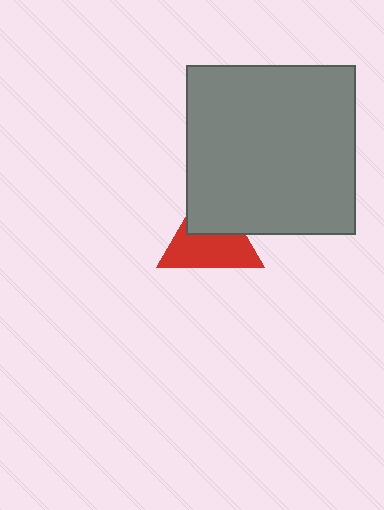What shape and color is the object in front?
The object in front is a gray square.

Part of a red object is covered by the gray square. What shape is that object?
It is a triangle.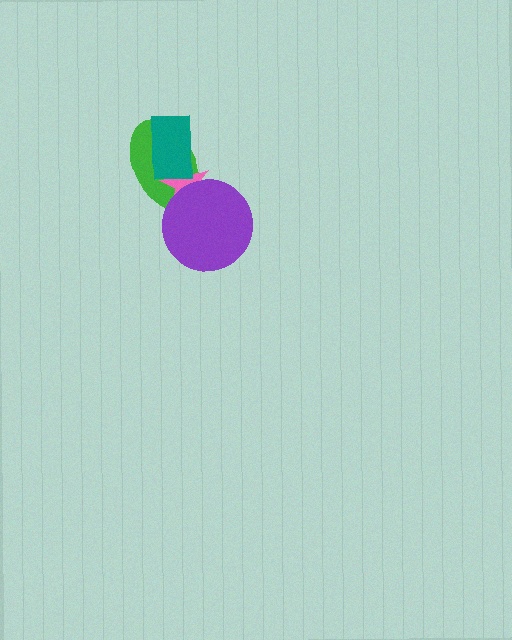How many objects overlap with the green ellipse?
3 objects overlap with the green ellipse.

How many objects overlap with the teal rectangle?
2 objects overlap with the teal rectangle.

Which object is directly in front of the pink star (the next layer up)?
The purple circle is directly in front of the pink star.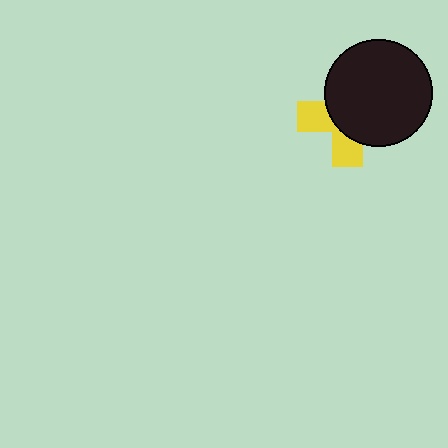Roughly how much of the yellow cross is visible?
A small part of it is visible (roughly 37%).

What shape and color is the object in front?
The object in front is a black circle.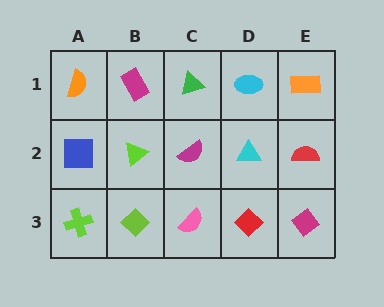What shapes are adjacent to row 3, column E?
A red semicircle (row 2, column E), a red diamond (row 3, column D).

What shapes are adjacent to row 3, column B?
A lime triangle (row 2, column B), a lime cross (row 3, column A), a pink semicircle (row 3, column C).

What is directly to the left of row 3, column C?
A lime diamond.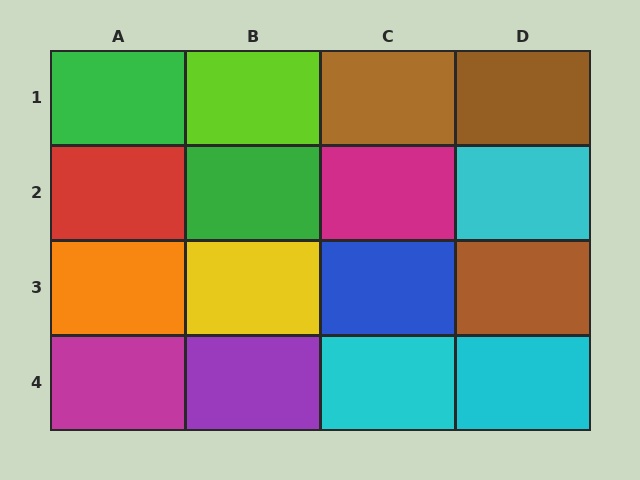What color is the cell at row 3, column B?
Yellow.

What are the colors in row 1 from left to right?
Green, lime, brown, brown.